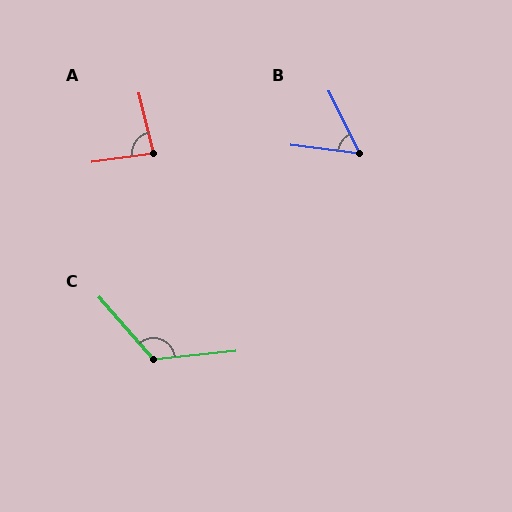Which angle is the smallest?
B, at approximately 57 degrees.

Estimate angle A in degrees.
Approximately 84 degrees.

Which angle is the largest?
C, at approximately 126 degrees.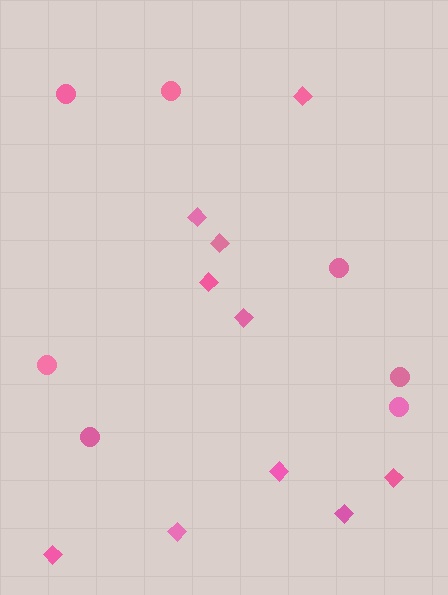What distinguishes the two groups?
There are 2 groups: one group of circles (7) and one group of diamonds (10).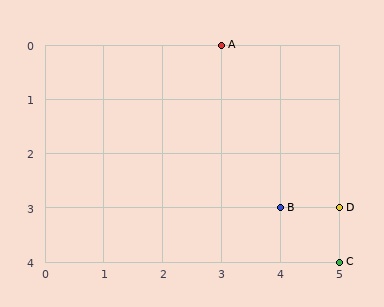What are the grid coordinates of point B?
Point B is at grid coordinates (4, 3).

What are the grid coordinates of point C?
Point C is at grid coordinates (5, 4).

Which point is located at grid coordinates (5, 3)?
Point D is at (5, 3).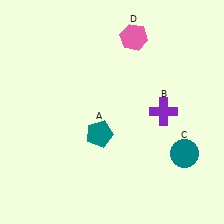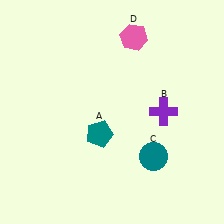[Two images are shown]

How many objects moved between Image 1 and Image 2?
1 object moved between the two images.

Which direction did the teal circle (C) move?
The teal circle (C) moved left.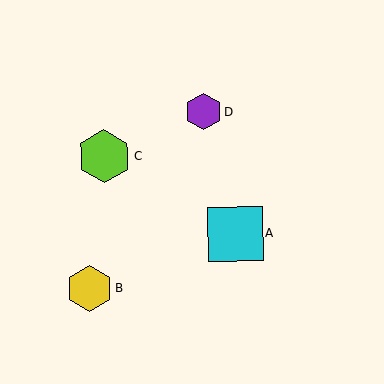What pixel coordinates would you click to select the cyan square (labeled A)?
Click at (235, 234) to select the cyan square A.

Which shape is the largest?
The cyan square (labeled A) is the largest.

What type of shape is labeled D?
Shape D is a purple hexagon.